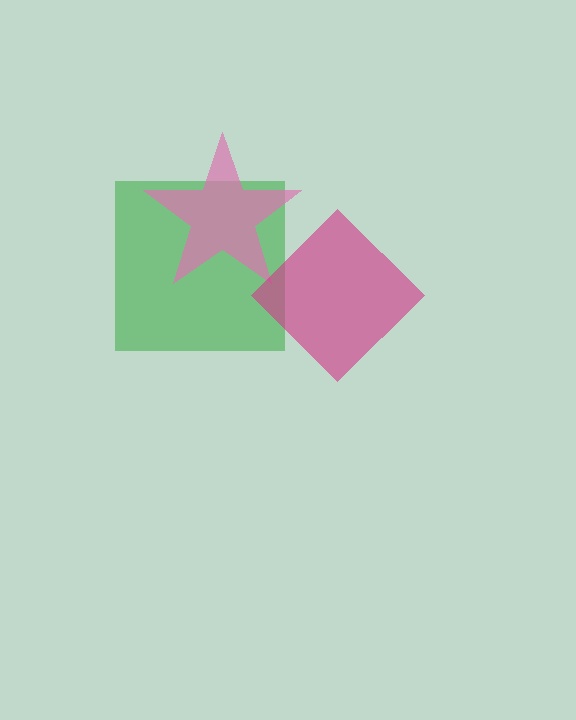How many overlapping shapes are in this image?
There are 3 overlapping shapes in the image.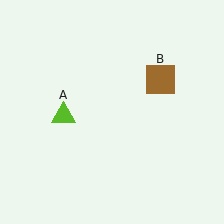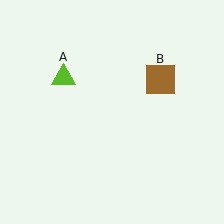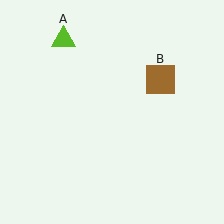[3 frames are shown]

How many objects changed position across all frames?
1 object changed position: lime triangle (object A).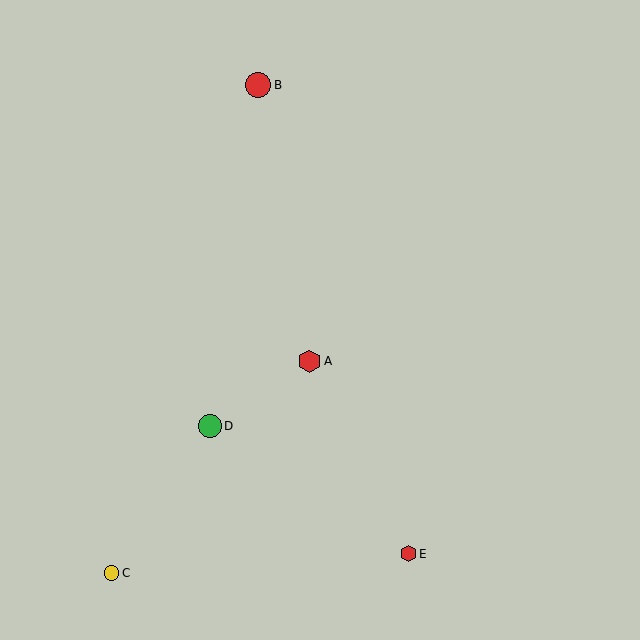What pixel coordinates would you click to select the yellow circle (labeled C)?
Click at (111, 573) to select the yellow circle C.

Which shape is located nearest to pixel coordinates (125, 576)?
The yellow circle (labeled C) at (111, 573) is nearest to that location.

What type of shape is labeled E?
Shape E is a red hexagon.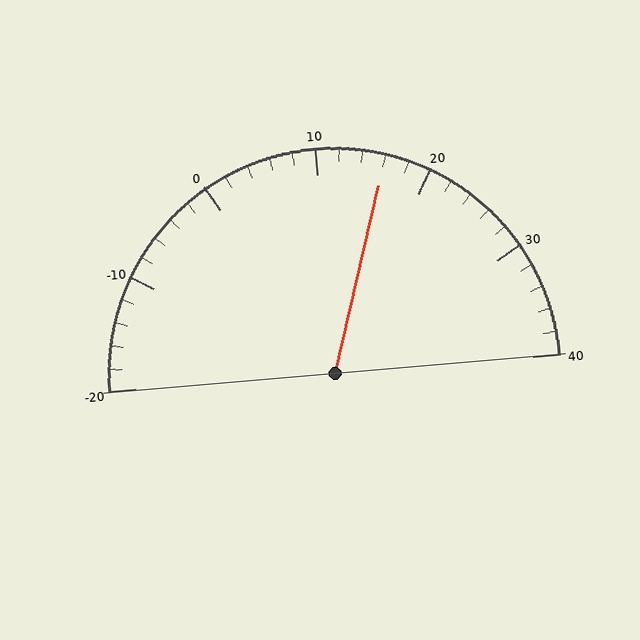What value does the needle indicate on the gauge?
The needle indicates approximately 16.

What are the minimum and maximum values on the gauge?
The gauge ranges from -20 to 40.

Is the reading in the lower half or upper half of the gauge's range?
The reading is in the upper half of the range (-20 to 40).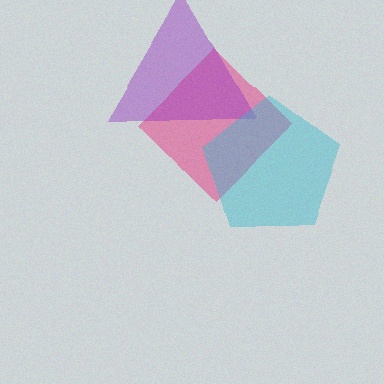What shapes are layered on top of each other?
The layered shapes are: a pink diamond, a purple triangle, a cyan pentagon.